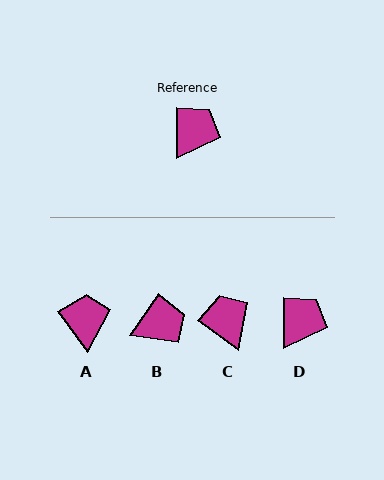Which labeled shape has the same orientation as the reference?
D.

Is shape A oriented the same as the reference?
No, it is off by about 36 degrees.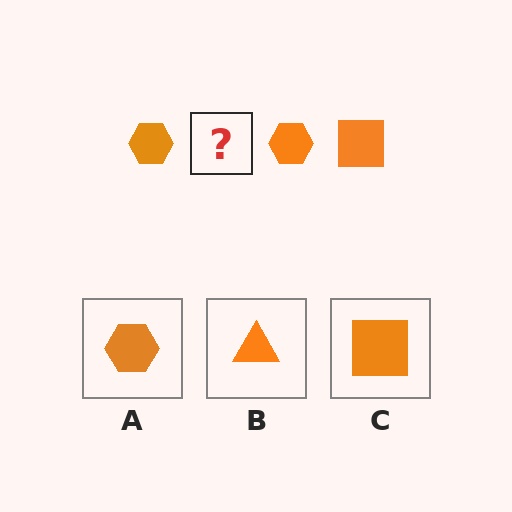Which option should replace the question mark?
Option C.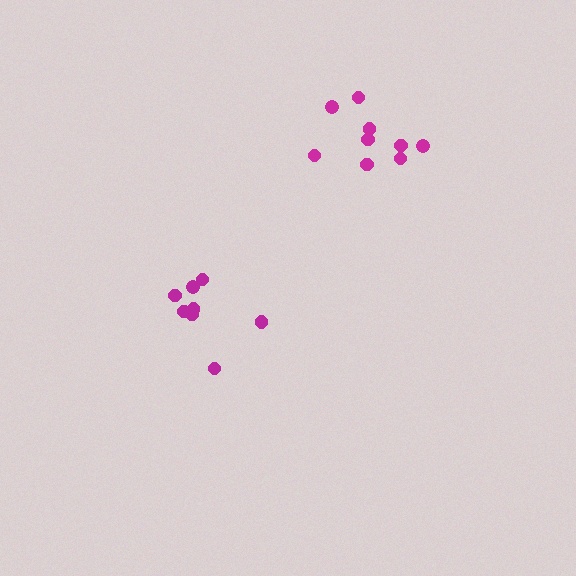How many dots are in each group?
Group 1: 9 dots, Group 2: 8 dots (17 total).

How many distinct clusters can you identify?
There are 2 distinct clusters.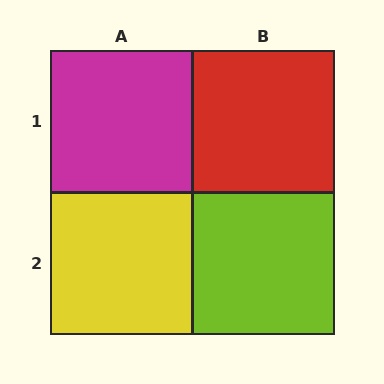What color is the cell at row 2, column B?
Lime.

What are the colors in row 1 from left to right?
Magenta, red.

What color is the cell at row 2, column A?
Yellow.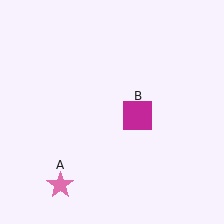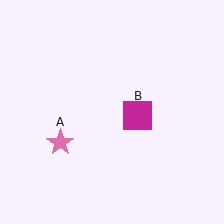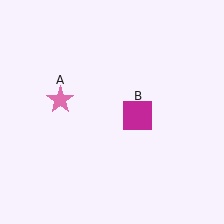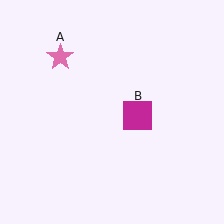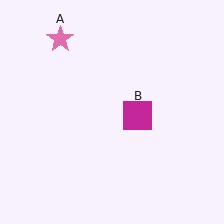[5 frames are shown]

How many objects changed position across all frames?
1 object changed position: pink star (object A).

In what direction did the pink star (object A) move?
The pink star (object A) moved up.